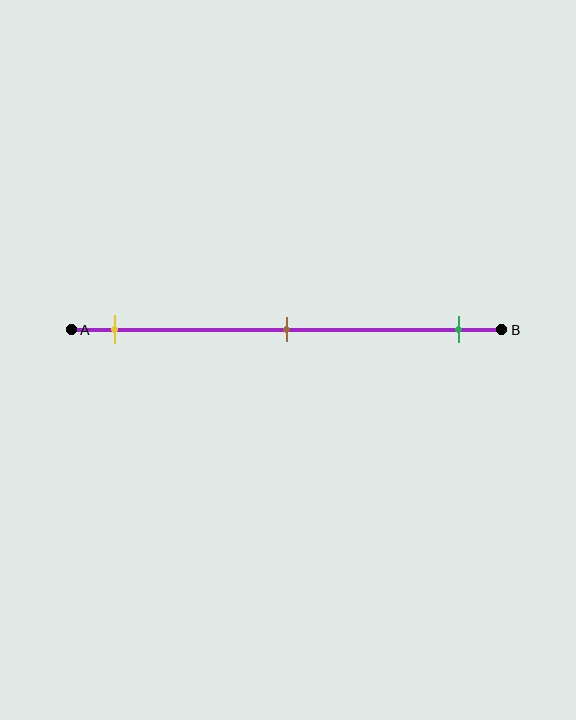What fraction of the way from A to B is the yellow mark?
The yellow mark is approximately 10% (0.1) of the way from A to B.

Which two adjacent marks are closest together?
The yellow and brown marks are the closest adjacent pair.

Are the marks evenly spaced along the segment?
Yes, the marks are approximately evenly spaced.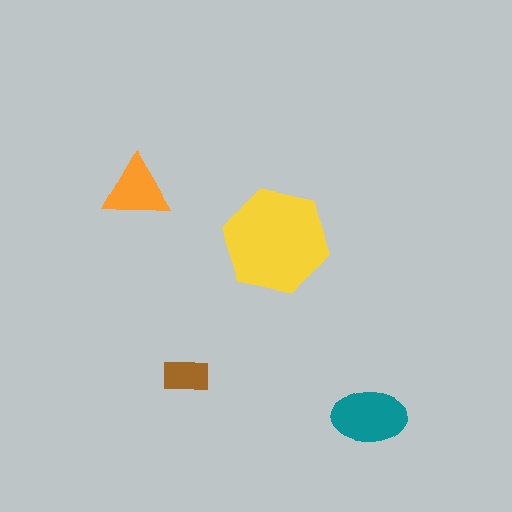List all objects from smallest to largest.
The brown rectangle, the orange triangle, the teal ellipse, the yellow hexagon.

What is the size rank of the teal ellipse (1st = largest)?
2nd.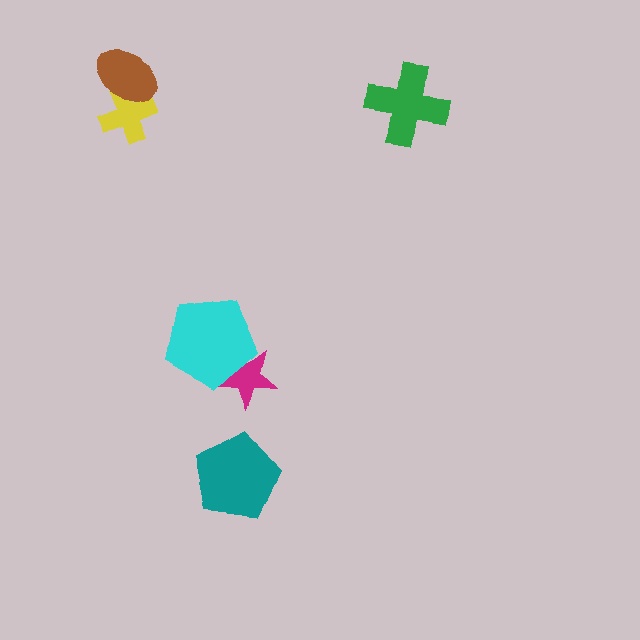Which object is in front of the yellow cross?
The brown ellipse is in front of the yellow cross.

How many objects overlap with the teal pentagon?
0 objects overlap with the teal pentagon.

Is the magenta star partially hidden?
Yes, it is partially covered by another shape.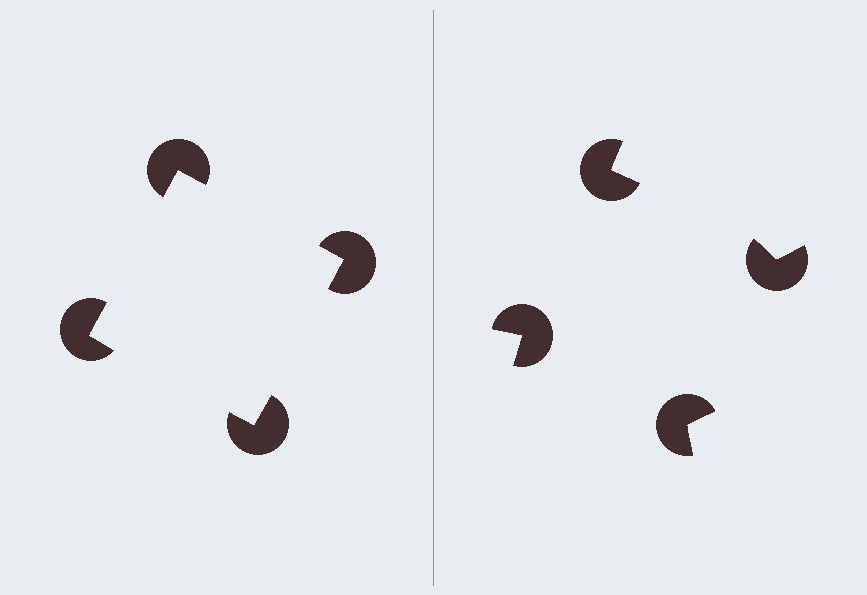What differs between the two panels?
The pac-man discs are positioned identically on both sides; only the wedge orientations differ. On the left they align to a square; on the right they are misaligned.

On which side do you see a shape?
An illusory square appears on the left side. On the right side the wedge cuts are rotated, so no coherent shape forms.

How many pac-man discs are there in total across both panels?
8 — 4 on each side.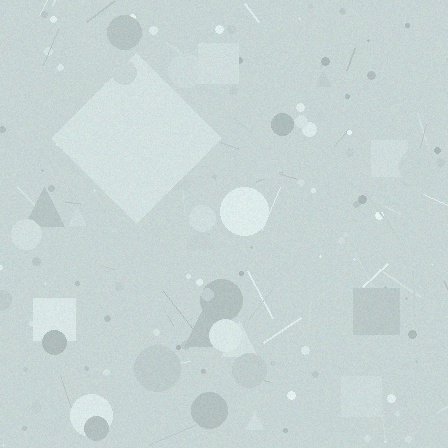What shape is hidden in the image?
A diamond is hidden in the image.